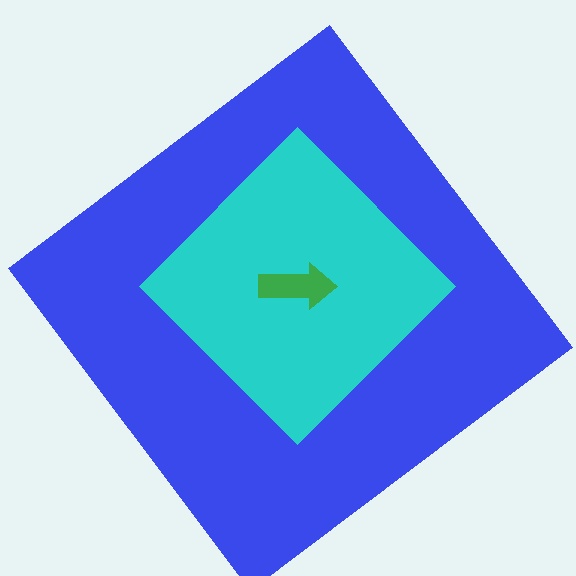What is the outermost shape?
The blue diamond.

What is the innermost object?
The green arrow.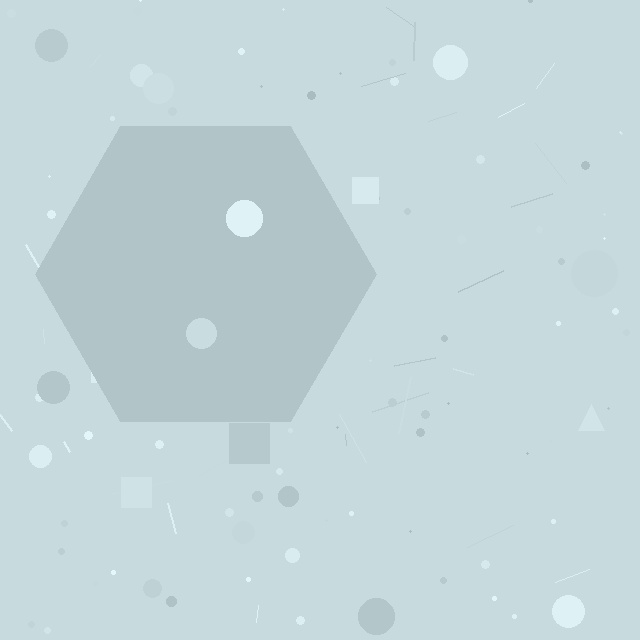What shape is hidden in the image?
A hexagon is hidden in the image.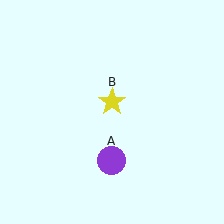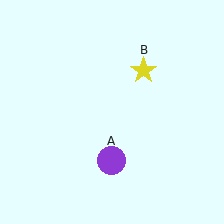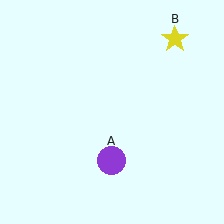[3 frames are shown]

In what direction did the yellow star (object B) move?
The yellow star (object B) moved up and to the right.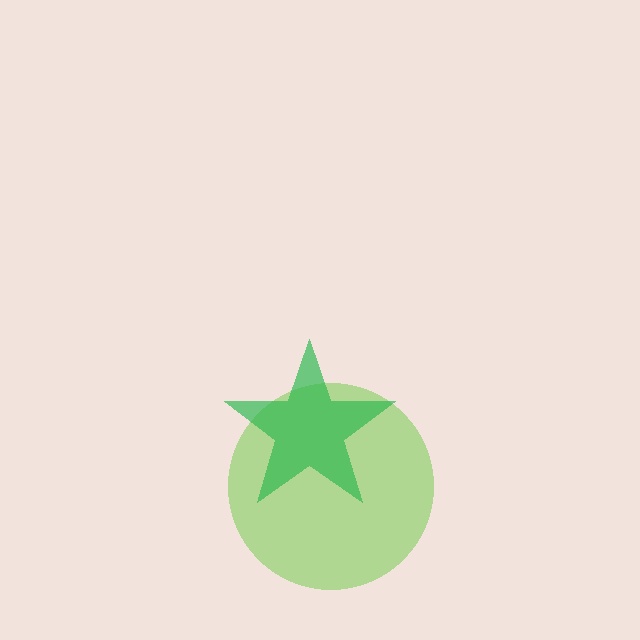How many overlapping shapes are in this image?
There are 2 overlapping shapes in the image.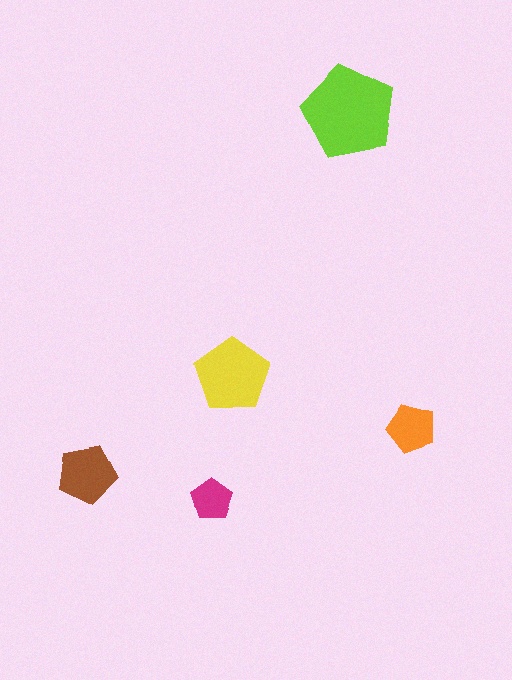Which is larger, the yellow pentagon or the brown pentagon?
The yellow one.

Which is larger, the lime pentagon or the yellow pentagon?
The lime one.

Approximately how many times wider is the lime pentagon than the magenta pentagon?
About 2.5 times wider.